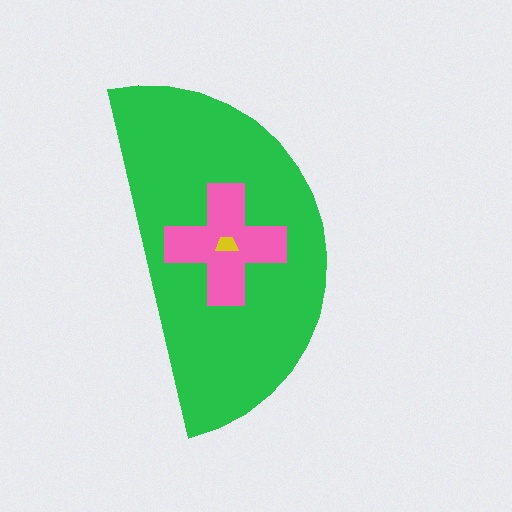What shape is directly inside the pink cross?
The yellow trapezoid.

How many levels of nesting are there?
3.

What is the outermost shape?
The green semicircle.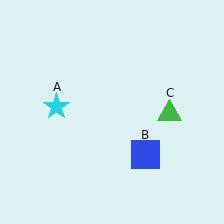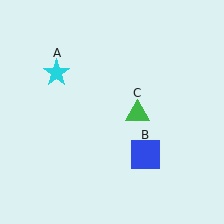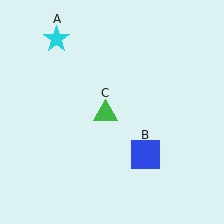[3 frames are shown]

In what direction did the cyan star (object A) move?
The cyan star (object A) moved up.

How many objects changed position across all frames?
2 objects changed position: cyan star (object A), green triangle (object C).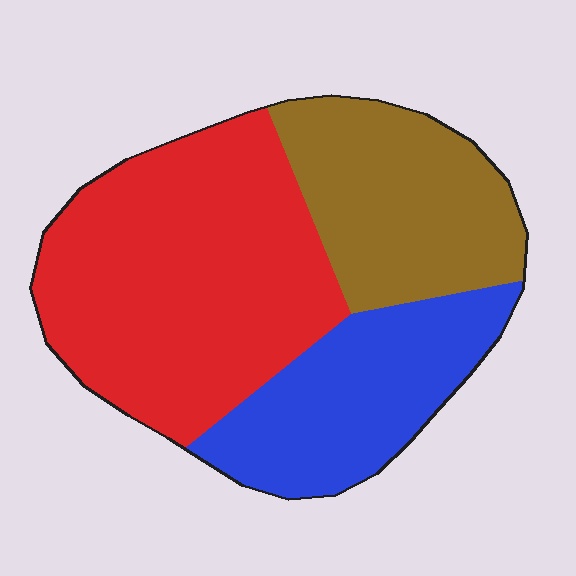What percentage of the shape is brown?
Brown takes up about one quarter (1/4) of the shape.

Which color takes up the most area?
Red, at roughly 50%.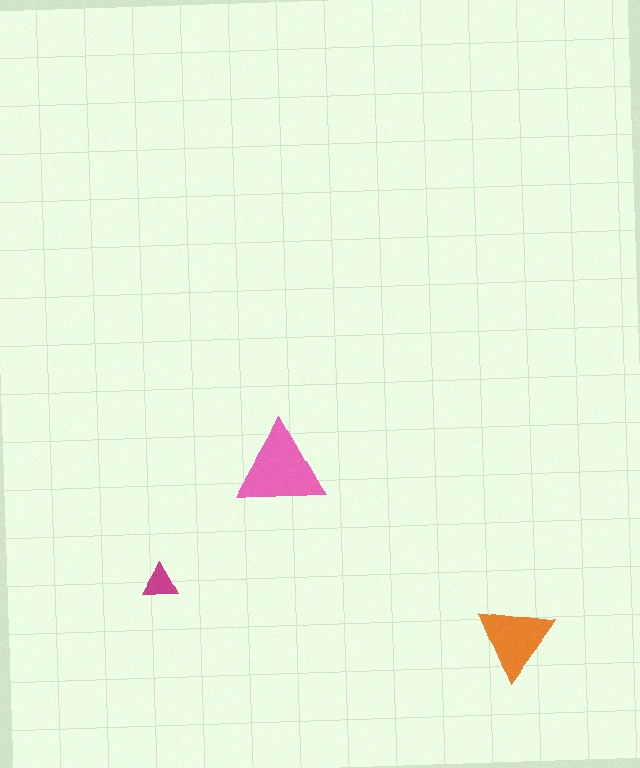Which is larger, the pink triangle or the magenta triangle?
The pink one.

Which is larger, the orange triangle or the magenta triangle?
The orange one.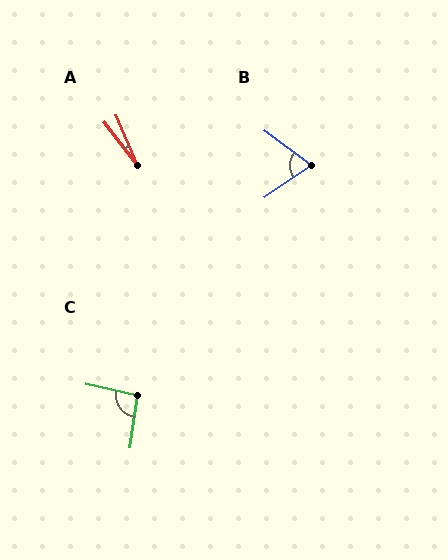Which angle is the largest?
C, at approximately 95 degrees.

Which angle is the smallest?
A, at approximately 15 degrees.